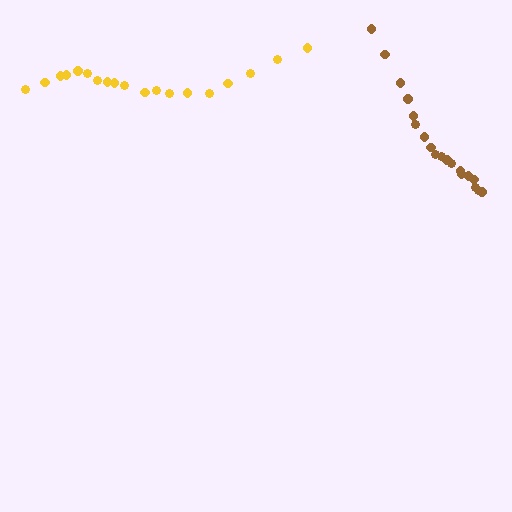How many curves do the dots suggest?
There are 2 distinct paths.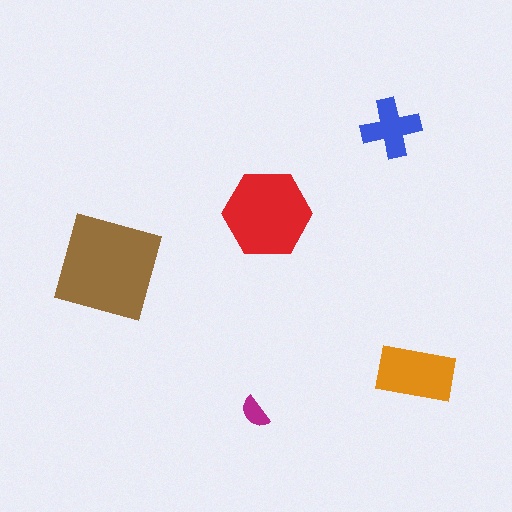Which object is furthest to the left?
The brown diamond is leftmost.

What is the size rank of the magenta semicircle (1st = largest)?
5th.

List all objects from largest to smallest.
The brown diamond, the red hexagon, the orange rectangle, the blue cross, the magenta semicircle.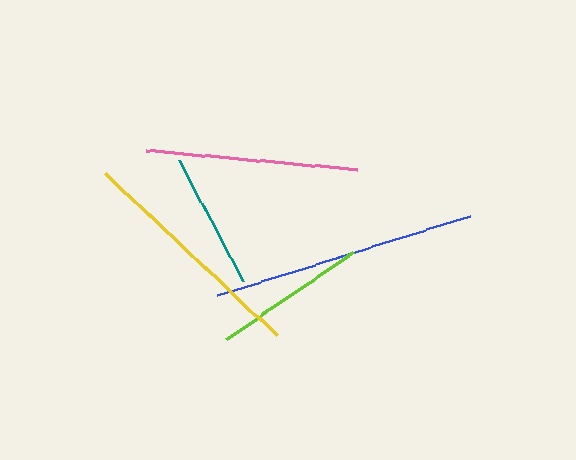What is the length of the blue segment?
The blue segment is approximately 265 pixels long.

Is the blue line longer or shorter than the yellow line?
The blue line is longer than the yellow line.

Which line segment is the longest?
The blue line is the longest at approximately 265 pixels.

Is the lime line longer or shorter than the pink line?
The pink line is longer than the lime line.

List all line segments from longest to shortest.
From longest to shortest: blue, yellow, pink, lime, teal.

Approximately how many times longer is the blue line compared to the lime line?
The blue line is approximately 1.7 times the length of the lime line.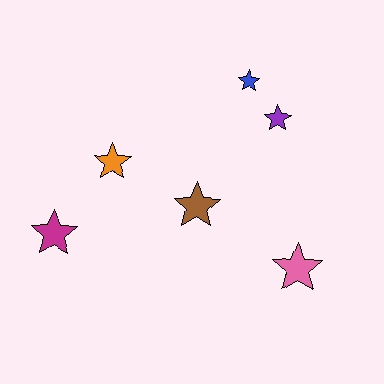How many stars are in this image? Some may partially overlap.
There are 6 stars.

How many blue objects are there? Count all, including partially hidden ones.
There is 1 blue object.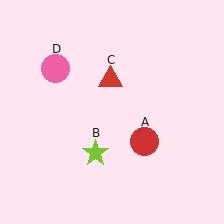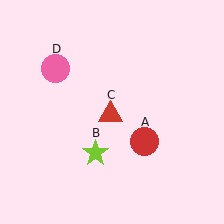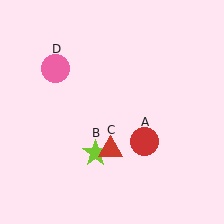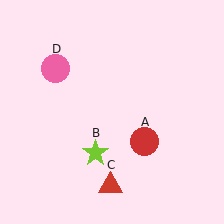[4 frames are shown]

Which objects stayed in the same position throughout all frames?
Red circle (object A) and lime star (object B) and pink circle (object D) remained stationary.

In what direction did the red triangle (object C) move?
The red triangle (object C) moved down.